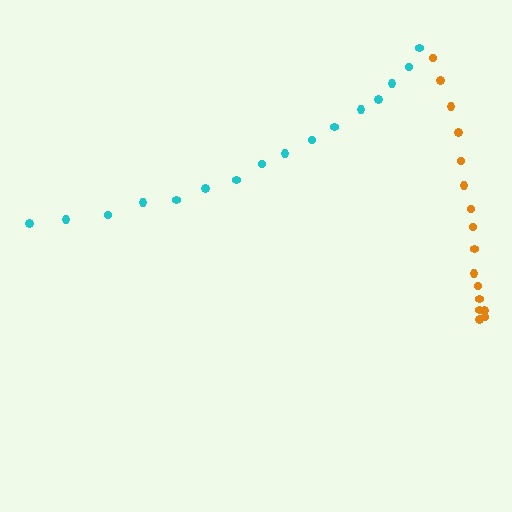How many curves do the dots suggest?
There are 2 distinct paths.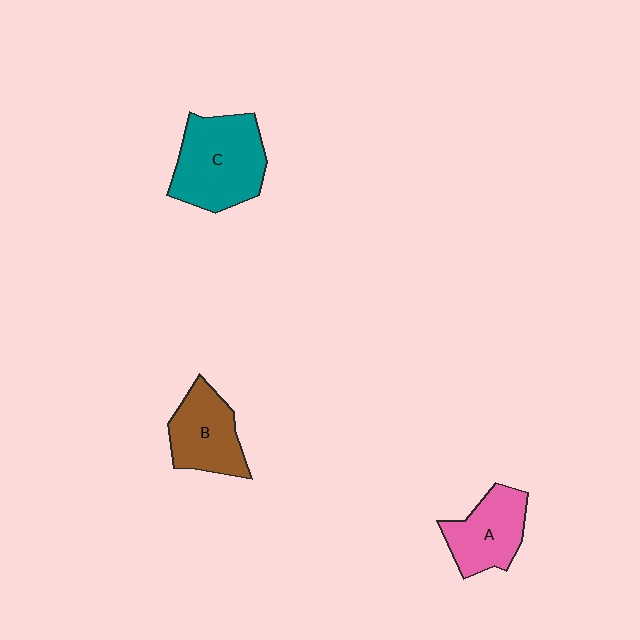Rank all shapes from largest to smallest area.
From largest to smallest: C (teal), B (brown), A (pink).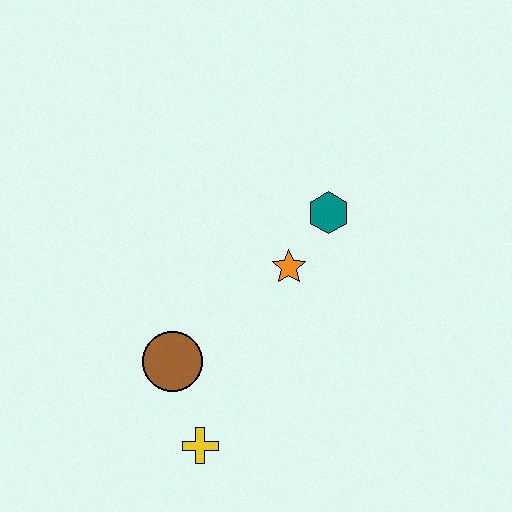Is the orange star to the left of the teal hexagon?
Yes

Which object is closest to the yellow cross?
The brown circle is closest to the yellow cross.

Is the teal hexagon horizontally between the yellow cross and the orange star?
No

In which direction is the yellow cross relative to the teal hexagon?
The yellow cross is below the teal hexagon.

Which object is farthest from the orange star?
The yellow cross is farthest from the orange star.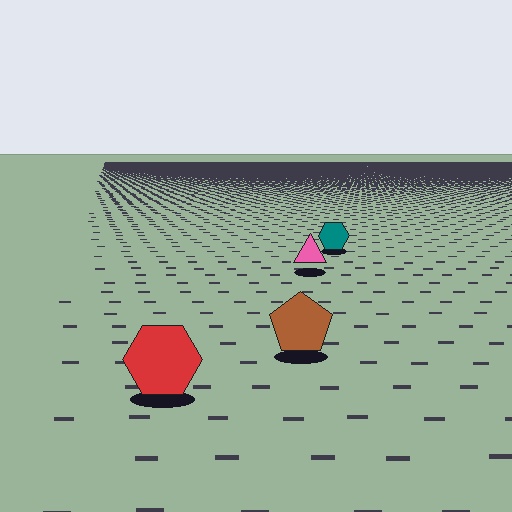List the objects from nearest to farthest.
From nearest to farthest: the red hexagon, the brown pentagon, the pink triangle, the teal hexagon.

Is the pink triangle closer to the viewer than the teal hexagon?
Yes. The pink triangle is closer — you can tell from the texture gradient: the ground texture is coarser near it.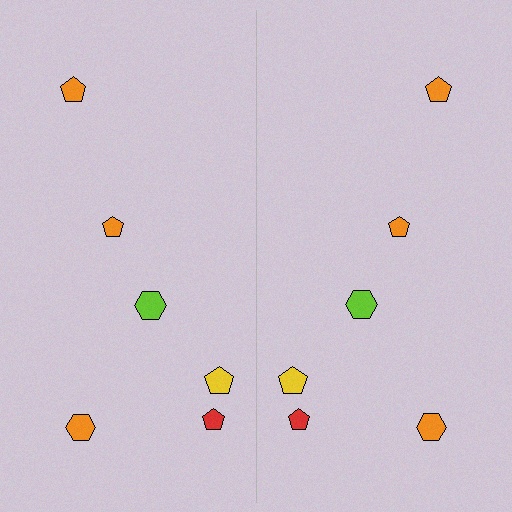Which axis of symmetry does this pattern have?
The pattern has a vertical axis of symmetry running through the center of the image.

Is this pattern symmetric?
Yes, this pattern has bilateral (reflection) symmetry.